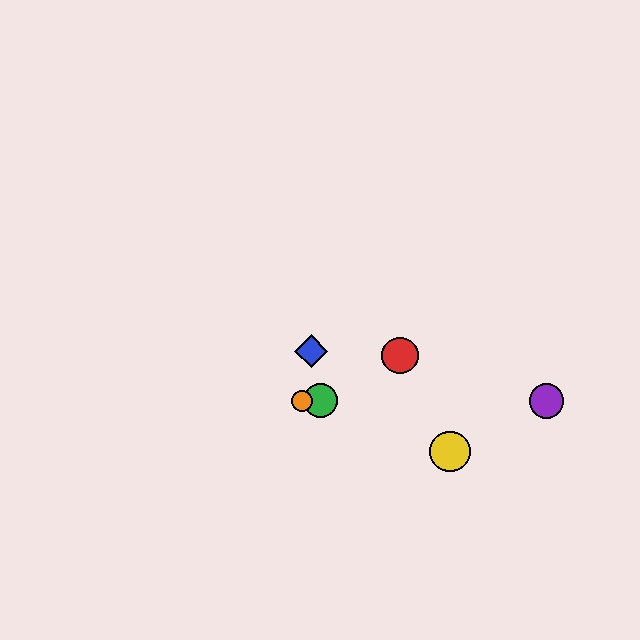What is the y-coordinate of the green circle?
The green circle is at y≈401.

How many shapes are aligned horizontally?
3 shapes (the green circle, the purple circle, the orange circle) are aligned horizontally.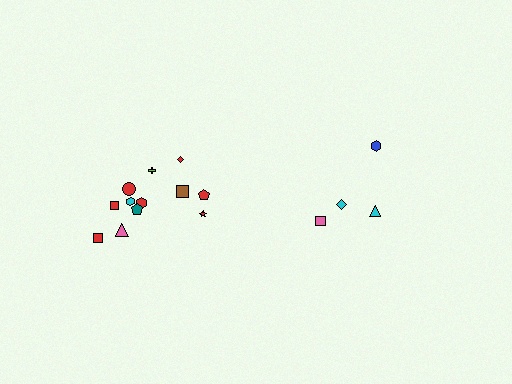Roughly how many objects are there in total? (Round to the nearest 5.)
Roughly 15 objects in total.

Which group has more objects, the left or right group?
The left group.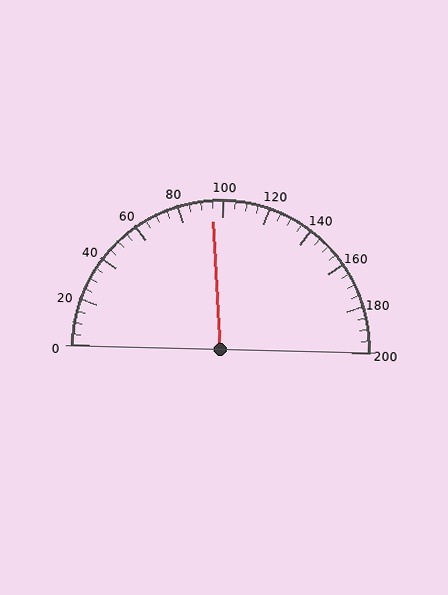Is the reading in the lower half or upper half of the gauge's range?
The reading is in the lower half of the range (0 to 200).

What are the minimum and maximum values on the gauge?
The gauge ranges from 0 to 200.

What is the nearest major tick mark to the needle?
The nearest major tick mark is 100.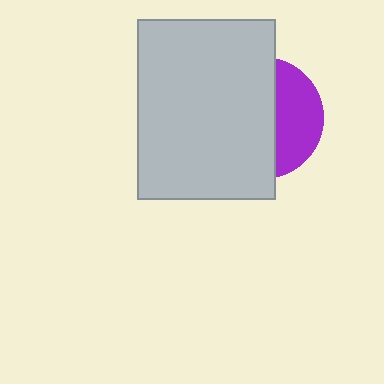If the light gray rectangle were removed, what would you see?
You would see the complete purple circle.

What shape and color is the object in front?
The object in front is a light gray rectangle.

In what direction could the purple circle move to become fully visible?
The purple circle could move right. That would shift it out from behind the light gray rectangle entirely.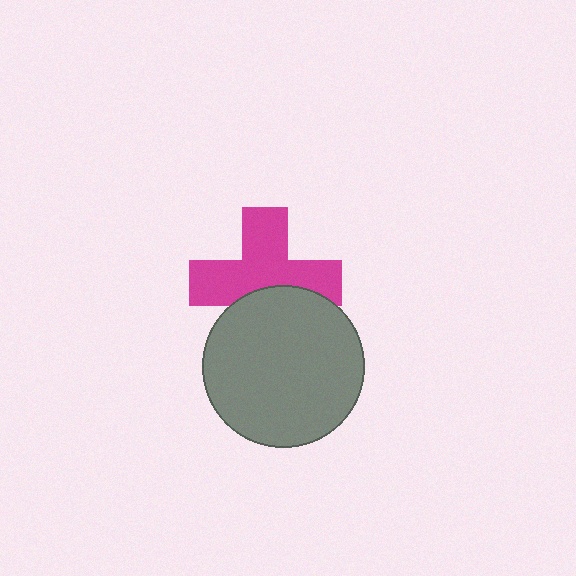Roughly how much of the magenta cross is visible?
Most of it is visible (roughly 66%).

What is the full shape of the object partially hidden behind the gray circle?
The partially hidden object is a magenta cross.